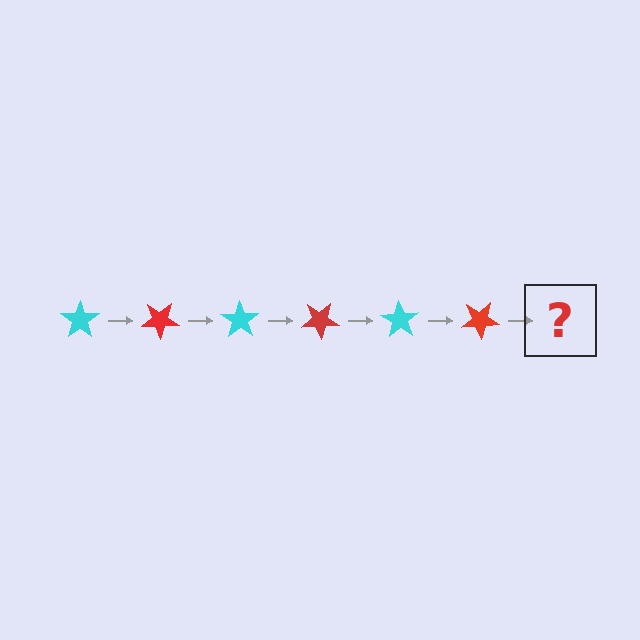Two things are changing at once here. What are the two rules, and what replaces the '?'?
The two rules are that it rotates 35 degrees each step and the color cycles through cyan and red. The '?' should be a cyan star, rotated 210 degrees from the start.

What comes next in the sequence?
The next element should be a cyan star, rotated 210 degrees from the start.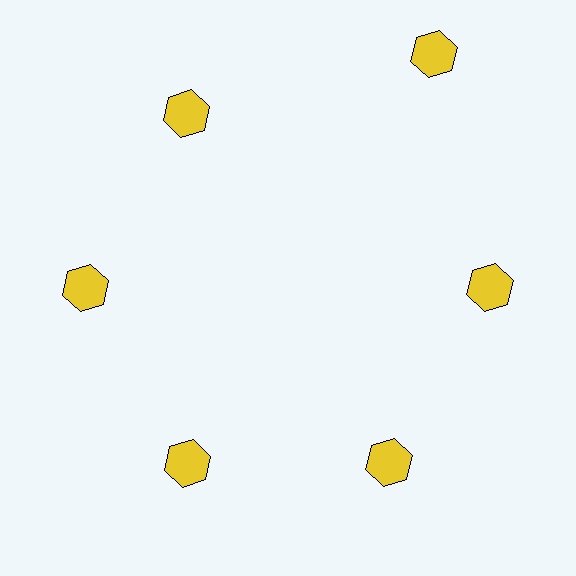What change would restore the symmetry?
The symmetry would be restored by moving it inward, back onto the ring so that all 6 hexagons sit at equal angles and equal distance from the center.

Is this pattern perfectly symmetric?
No. The 6 yellow hexagons are arranged in a ring, but one element near the 1 o'clock position is pushed outward from the center, breaking the 6-fold rotational symmetry.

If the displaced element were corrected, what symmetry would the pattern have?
It would have 6-fold rotational symmetry — the pattern would map onto itself every 60 degrees.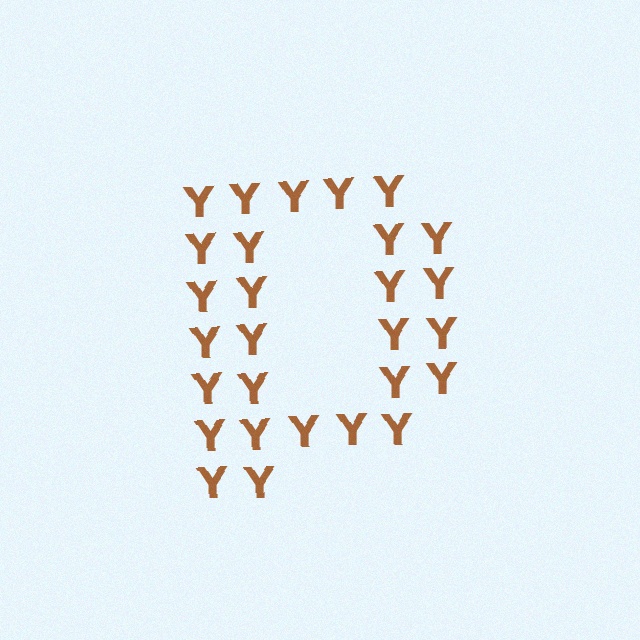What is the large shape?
The large shape is the letter D.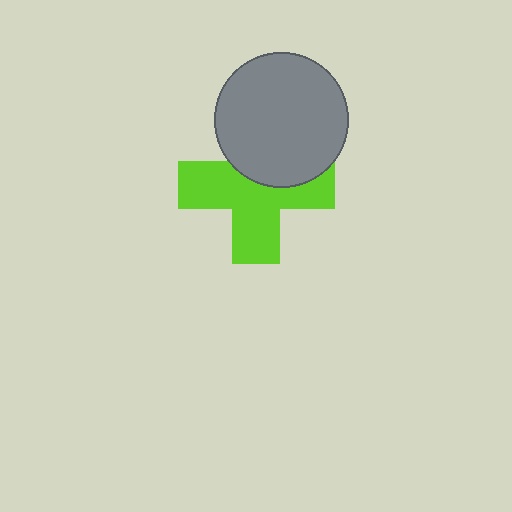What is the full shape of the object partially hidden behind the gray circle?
The partially hidden object is a lime cross.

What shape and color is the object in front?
The object in front is a gray circle.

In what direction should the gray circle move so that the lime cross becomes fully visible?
The gray circle should move up. That is the shortest direction to clear the overlap and leave the lime cross fully visible.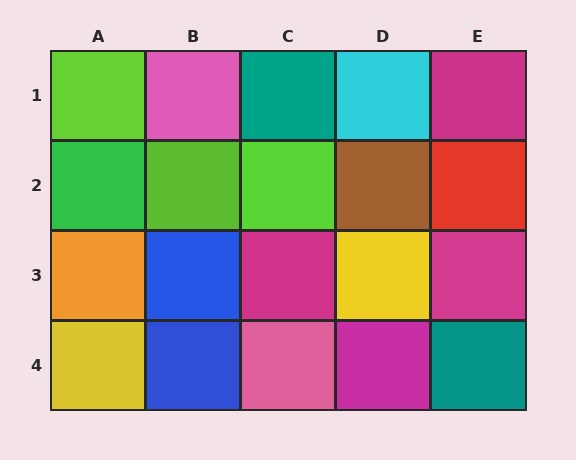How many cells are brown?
1 cell is brown.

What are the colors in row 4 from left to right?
Yellow, blue, pink, magenta, teal.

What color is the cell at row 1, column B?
Pink.